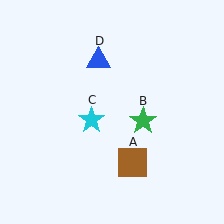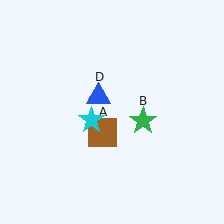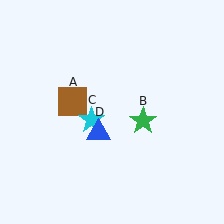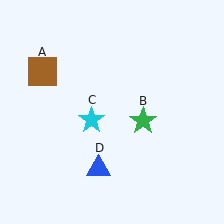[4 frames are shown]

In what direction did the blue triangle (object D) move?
The blue triangle (object D) moved down.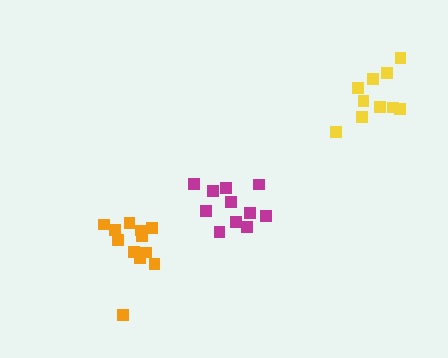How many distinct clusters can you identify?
There are 3 distinct clusters.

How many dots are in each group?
Group 1: 11 dots, Group 2: 10 dots, Group 3: 12 dots (33 total).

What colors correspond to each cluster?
The clusters are colored: magenta, yellow, orange.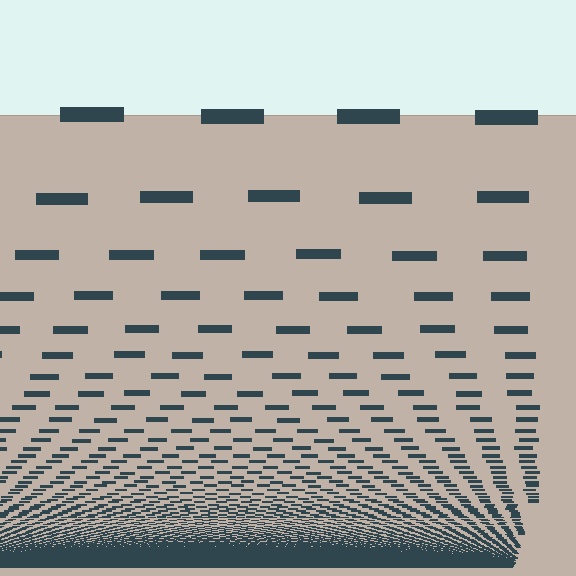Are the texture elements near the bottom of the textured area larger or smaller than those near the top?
Smaller. The gradient is inverted — elements near the bottom are smaller and denser.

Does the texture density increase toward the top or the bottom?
Density increases toward the bottom.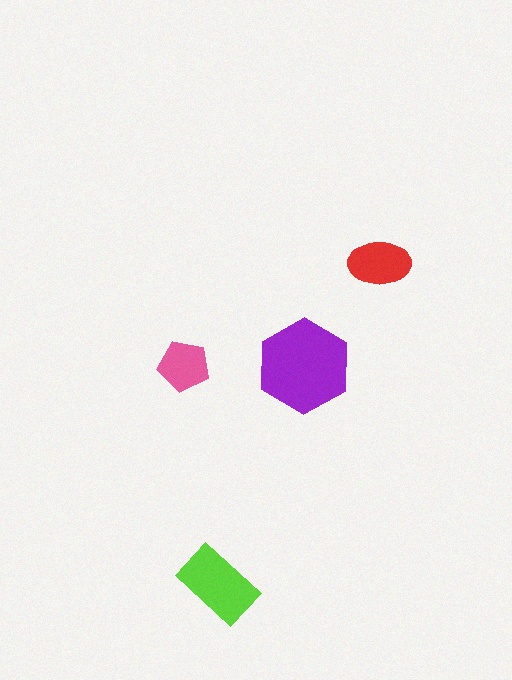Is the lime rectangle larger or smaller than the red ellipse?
Larger.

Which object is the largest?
The purple hexagon.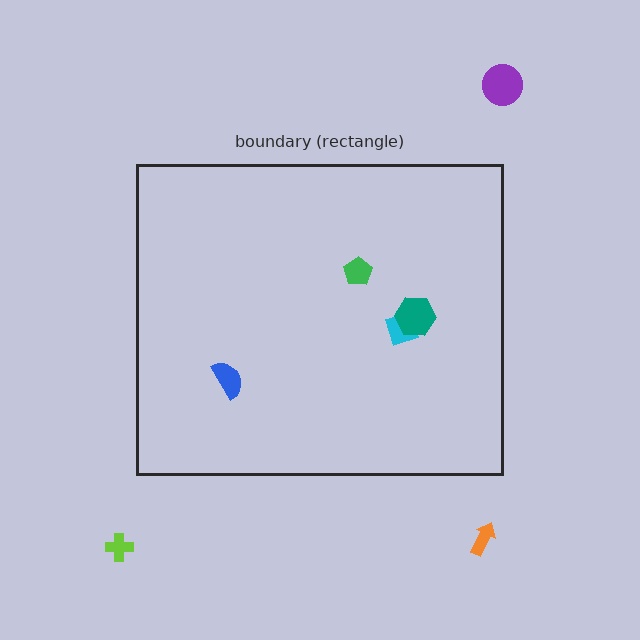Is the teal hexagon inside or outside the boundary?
Inside.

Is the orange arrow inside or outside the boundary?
Outside.